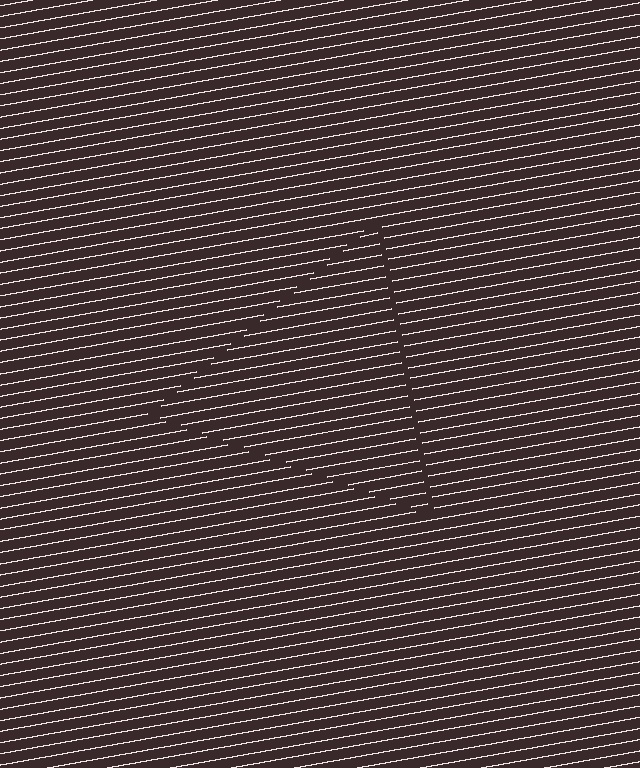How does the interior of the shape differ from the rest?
The interior of the shape contains the same grating, shifted by half a period — the contour is defined by the phase discontinuity where line-ends from the inner and outer gratings abut.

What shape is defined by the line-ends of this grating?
An illusory triangle. The interior of the shape contains the same grating, shifted by half a period — the contour is defined by the phase discontinuity where line-ends from the inner and outer gratings abut.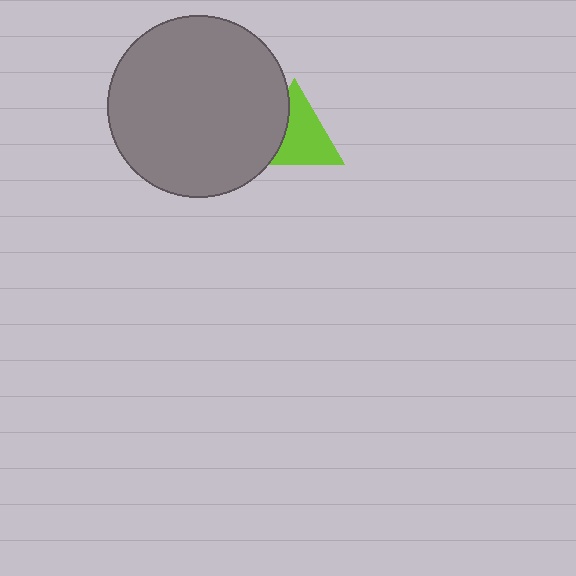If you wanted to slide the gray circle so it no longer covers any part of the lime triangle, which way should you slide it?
Slide it left — that is the most direct way to separate the two shapes.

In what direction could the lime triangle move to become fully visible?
The lime triangle could move right. That would shift it out from behind the gray circle entirely.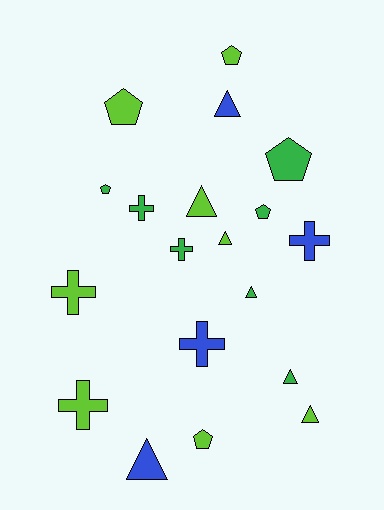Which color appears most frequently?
Lime, with 8 objects.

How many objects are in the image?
There are 19 objects.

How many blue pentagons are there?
There are no blue pentagons.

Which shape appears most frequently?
Triangle, with 7 objects.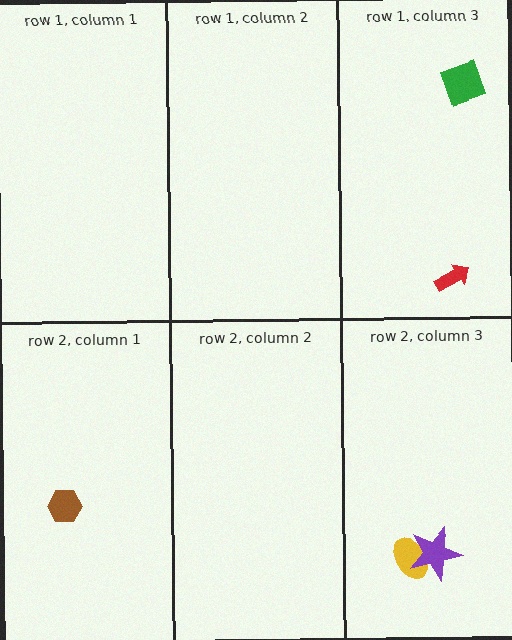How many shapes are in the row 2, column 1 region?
1.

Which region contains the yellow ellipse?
The row 2, column 3 region.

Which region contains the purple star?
The row 2, column 3 region.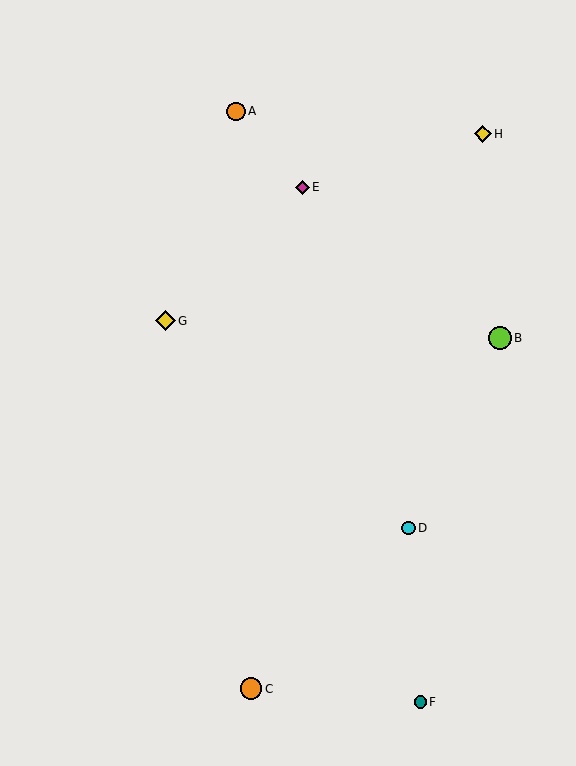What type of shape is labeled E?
Shape E is a magenta diamond.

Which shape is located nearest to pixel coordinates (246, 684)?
The orange circle (labeled C) at (251, 689) is nearest to that location.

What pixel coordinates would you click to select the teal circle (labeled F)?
Click at (420, 702) to select the teal circle F.